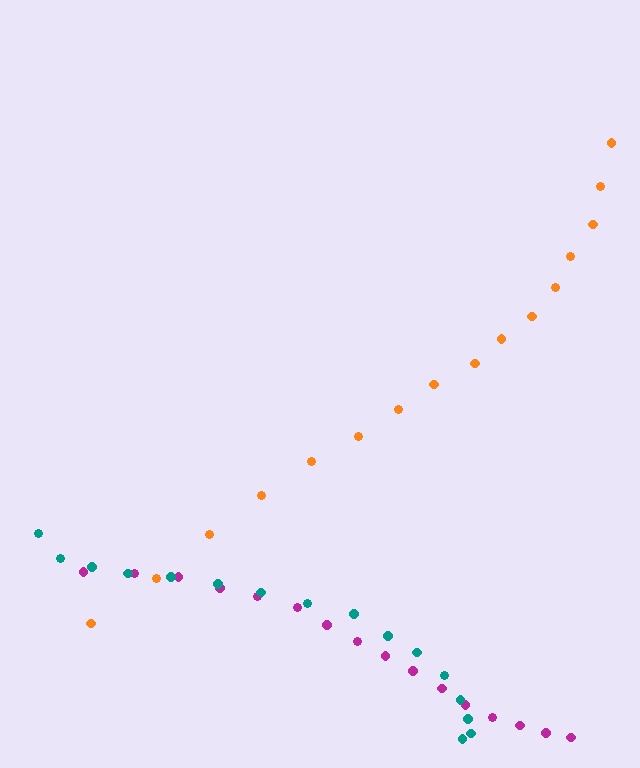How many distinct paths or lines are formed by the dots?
There are 3 distinct paths.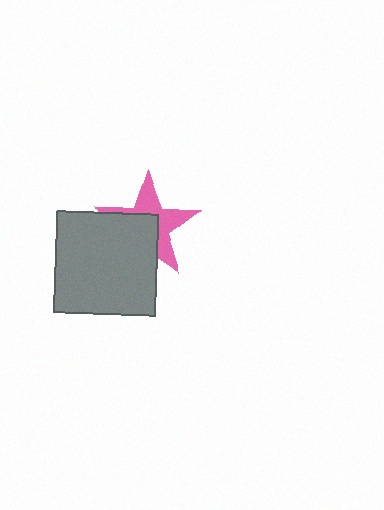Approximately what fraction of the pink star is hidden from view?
Roughly 47% of the pink star is hidden behind the gray square.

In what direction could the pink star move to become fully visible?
The pink star could move toward the upper-right. That would shift it out from behind the gray square entirely.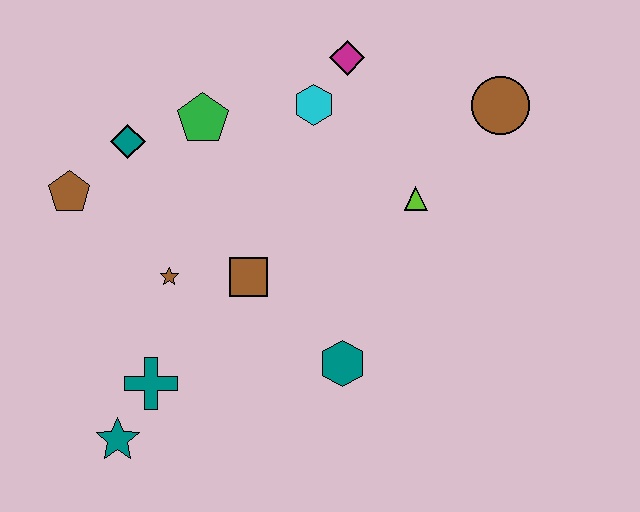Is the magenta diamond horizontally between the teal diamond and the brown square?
No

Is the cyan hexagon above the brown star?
Yes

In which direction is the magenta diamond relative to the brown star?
The magenta diamond is above the brown star.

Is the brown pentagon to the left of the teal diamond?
Yes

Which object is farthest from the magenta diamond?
The teal star is farthest from the magenta diamond.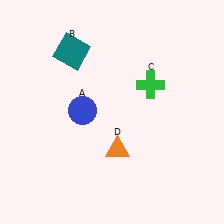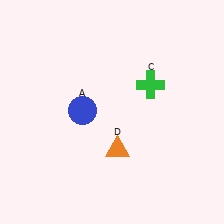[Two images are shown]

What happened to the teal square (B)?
The teal square (B) was removed in Image 2. It was in the top-left area of Image 1.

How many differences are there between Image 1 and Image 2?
There is 1 difference between the two images.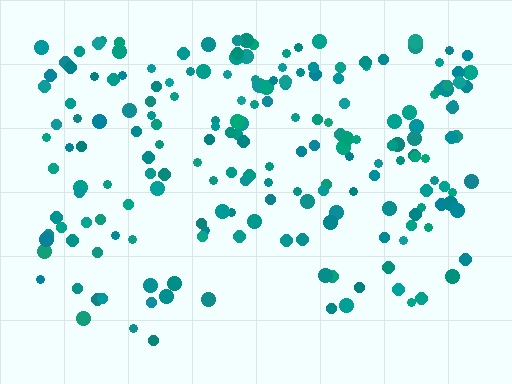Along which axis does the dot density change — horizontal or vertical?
Vertical.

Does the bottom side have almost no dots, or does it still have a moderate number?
Still a moderate number, just noticeably fewer than the top.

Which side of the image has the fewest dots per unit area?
The bottom.